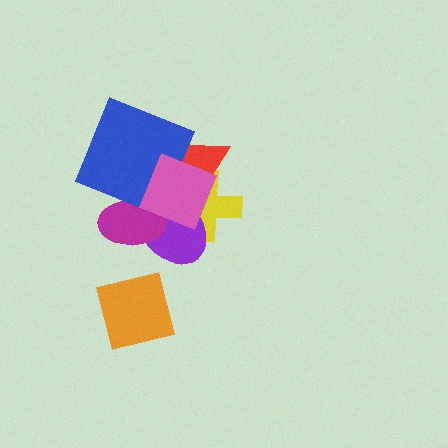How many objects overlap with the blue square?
4 objects overlap with the blue square.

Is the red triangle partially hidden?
Yes, it is partially covered by another shape.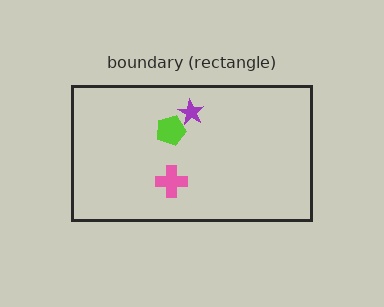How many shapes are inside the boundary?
3 inside, 0 outside.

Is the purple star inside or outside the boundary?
Inside.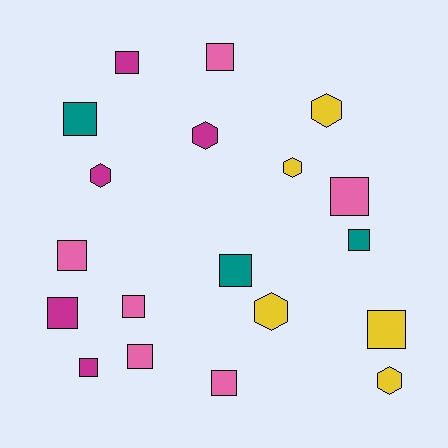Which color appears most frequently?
Pink, with 6 objects.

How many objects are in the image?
There are 19 objects.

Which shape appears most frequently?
Square, with 13 objects.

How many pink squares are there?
There are 6 pink squares.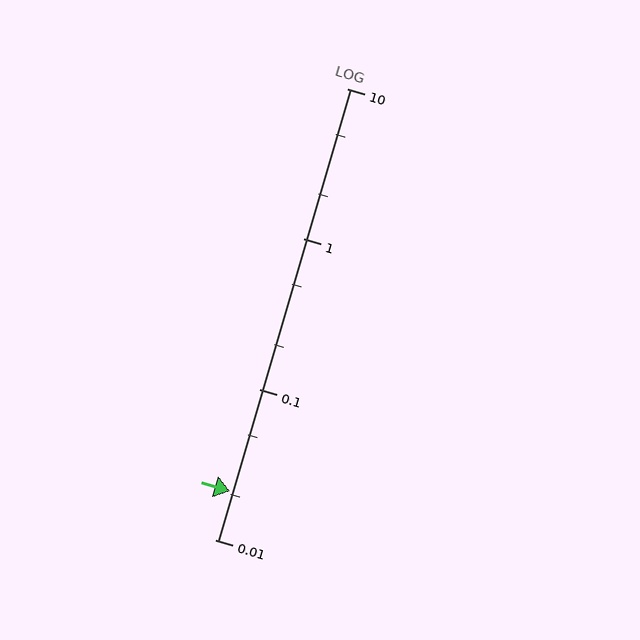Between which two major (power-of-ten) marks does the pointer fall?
The pointer is between 0.01 and 0.1.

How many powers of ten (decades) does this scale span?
The scale spans 3 decades, from 0.01 to 10.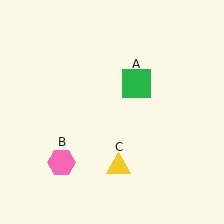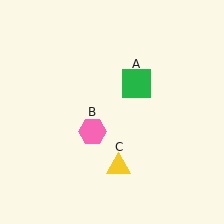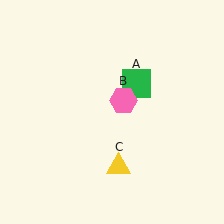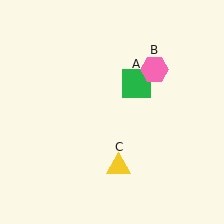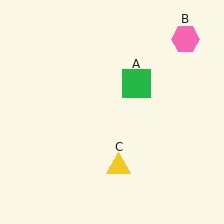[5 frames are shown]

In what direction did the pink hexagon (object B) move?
The pink hexagon (object B) moved up and to the right.